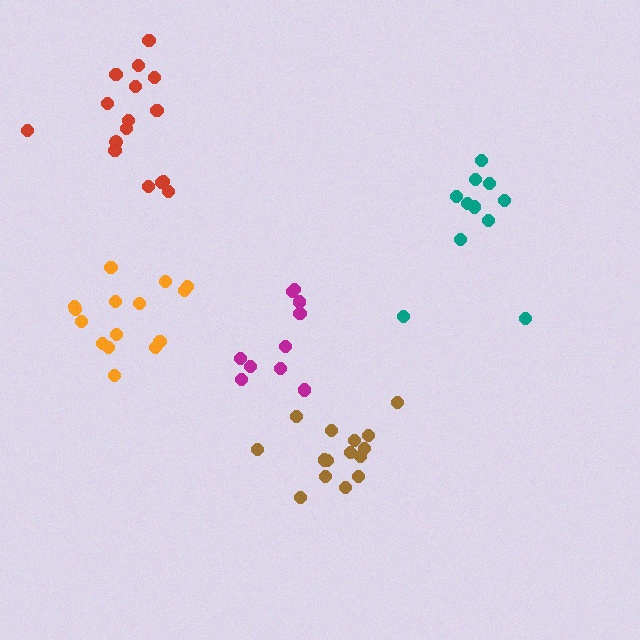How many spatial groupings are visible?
There are 5 spatial groupings.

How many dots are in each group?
Group 1: 11 dots, Group 2: 15 dots, Group 3: 10 dots, Group 4: 16 dots, Group 5: 15 dots (67 total).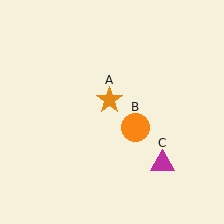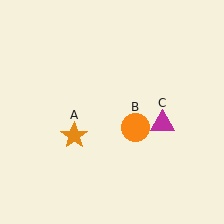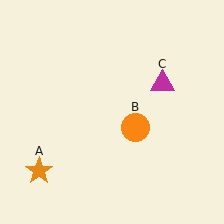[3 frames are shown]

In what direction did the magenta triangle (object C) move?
The magenta triangle (object C) moved up.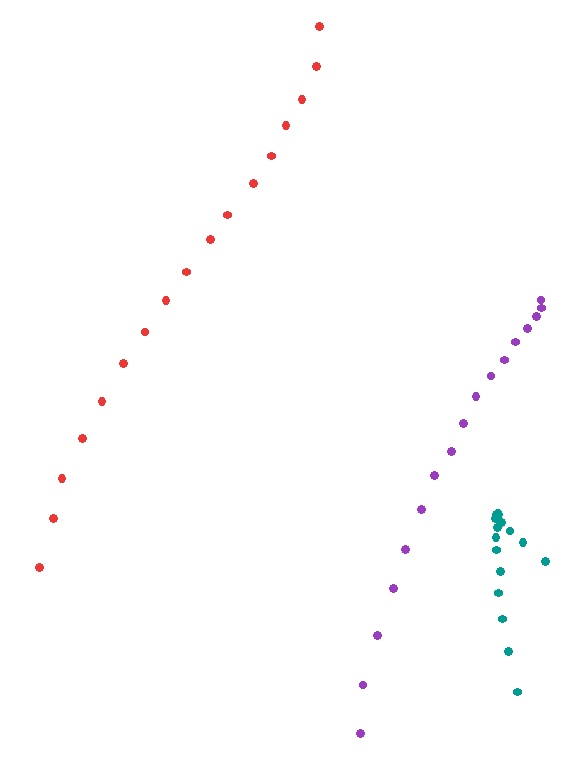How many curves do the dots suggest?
There are 3 distinct paths.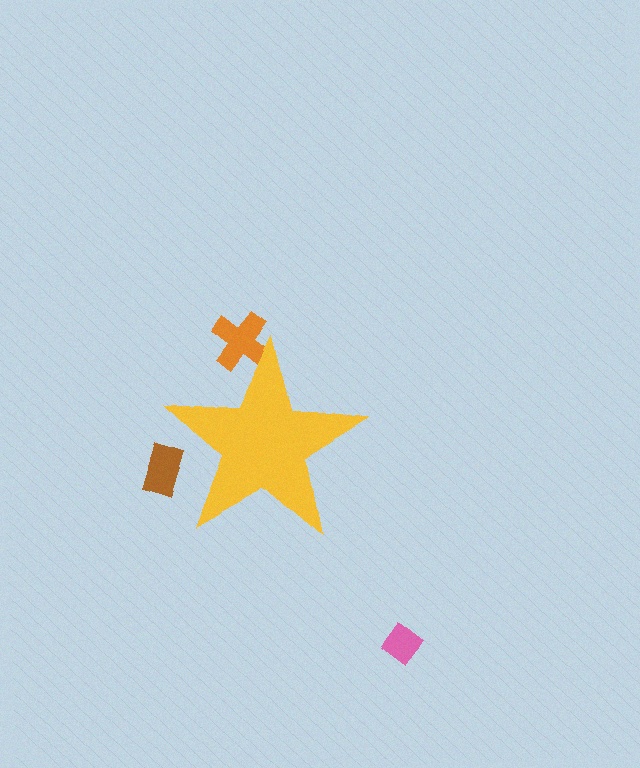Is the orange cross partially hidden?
Yes, the orange cross is partially hidden behind the yellow star.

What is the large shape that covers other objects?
A yellow star.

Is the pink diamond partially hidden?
No, the pink diamond is fully visible.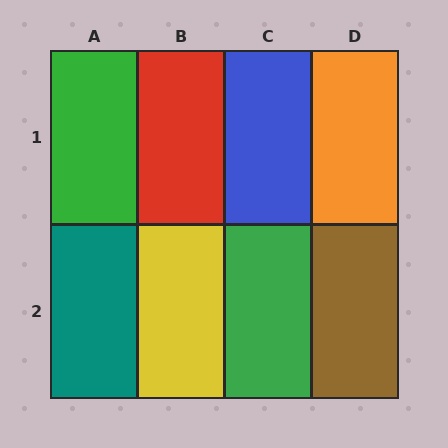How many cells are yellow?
1 cell is yellow.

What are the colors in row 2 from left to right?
Teal, yellow, green, brown.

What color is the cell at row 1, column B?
Red.